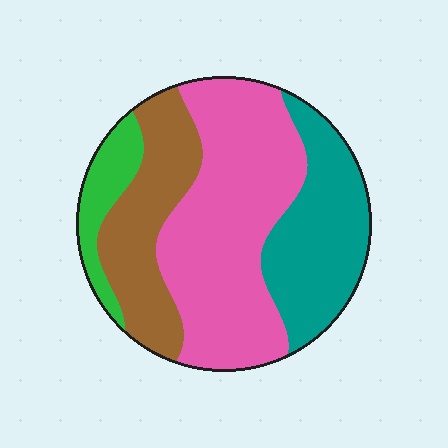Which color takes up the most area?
Pink, at roughly 45%.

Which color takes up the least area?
Green, at roughly 10%.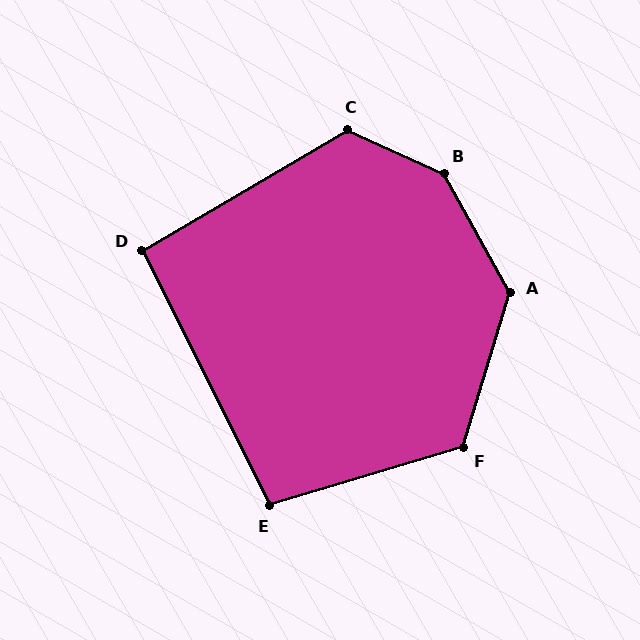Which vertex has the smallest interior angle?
D, at approximately 93 degrees.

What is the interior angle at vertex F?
Approximately 123 degrees (obtuse).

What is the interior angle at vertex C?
Approximately 126 degrees (obtuse).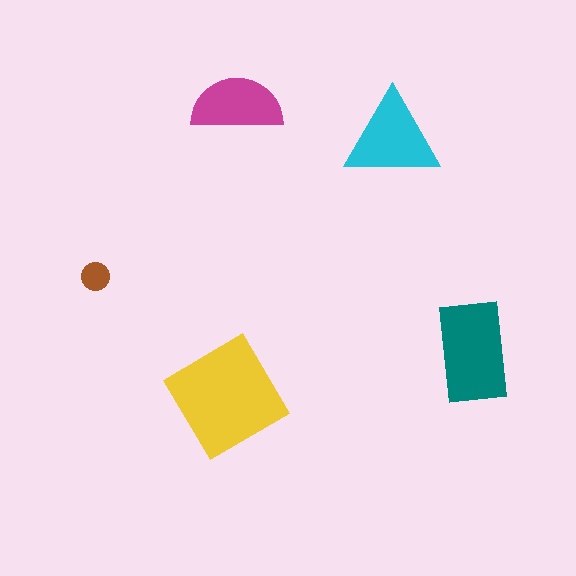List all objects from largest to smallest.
The yellow diamond, the teal rectangle, the cyan triangle, the magenta semicircle, the brown circle.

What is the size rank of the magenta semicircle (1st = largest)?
4th.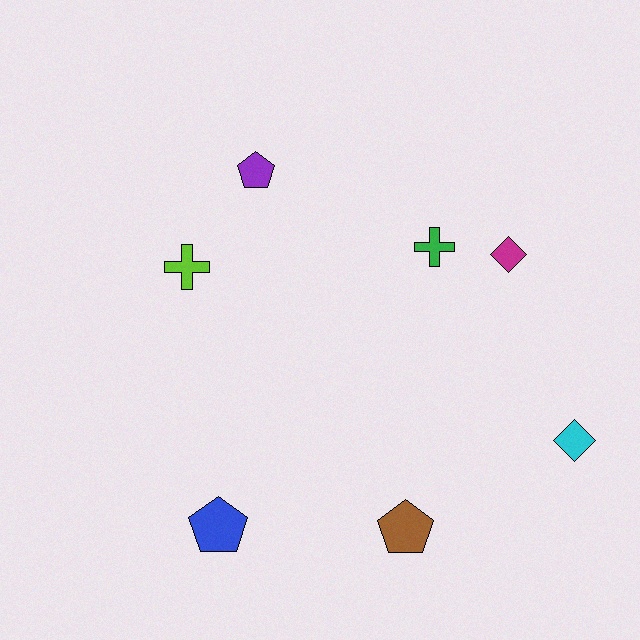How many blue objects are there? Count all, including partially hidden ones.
There is 1 blue object.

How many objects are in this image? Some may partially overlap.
There are 7 objects.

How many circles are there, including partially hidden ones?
There are no circles.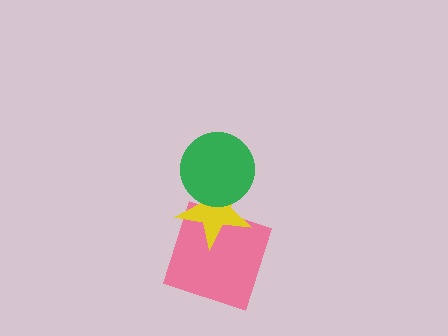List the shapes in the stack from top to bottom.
From top to bottom: the green circle, the yellow star, the pink square.